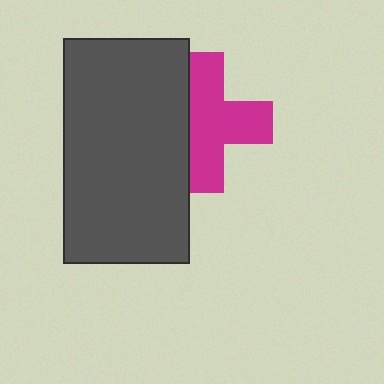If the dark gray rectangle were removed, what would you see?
You would see the complete magenta cross.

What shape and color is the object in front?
The object in front is a dark gray rectangle.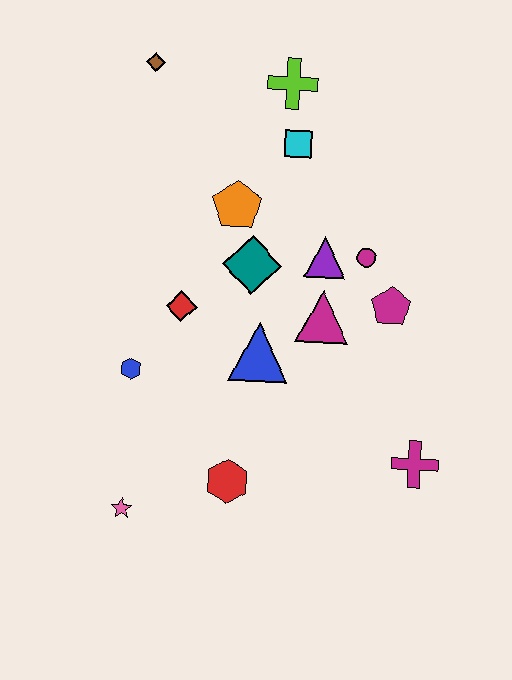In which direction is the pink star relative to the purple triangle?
The pink star is below the purple triangle.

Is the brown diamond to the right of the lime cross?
No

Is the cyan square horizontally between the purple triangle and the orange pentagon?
Yes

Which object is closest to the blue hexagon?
The red diamond is closest to the blue hexagon.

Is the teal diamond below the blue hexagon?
No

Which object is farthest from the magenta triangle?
The brown diamond is farthest from the magenta triangle.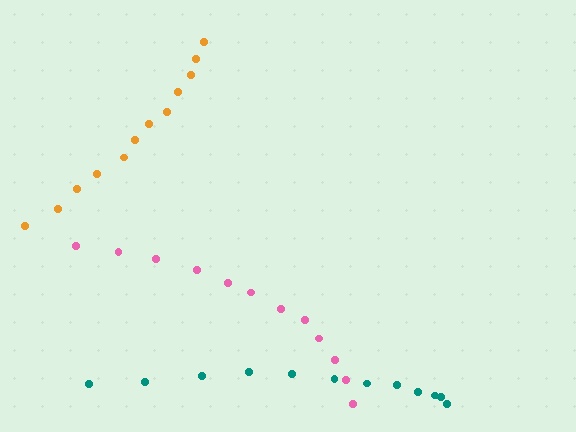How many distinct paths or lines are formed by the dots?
There are 3 distinct paths.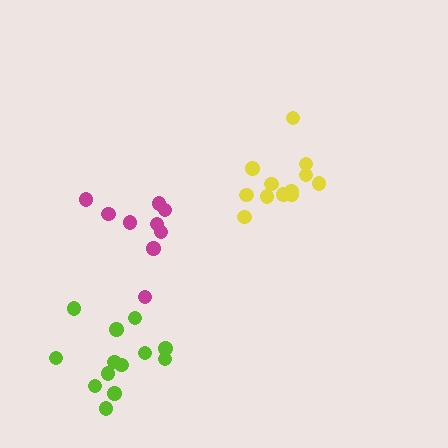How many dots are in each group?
Group 1: 9 dots, Group 2: 13 dots, Group 3: 13 dots (35 total).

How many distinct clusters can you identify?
There are 3 distinct clusters.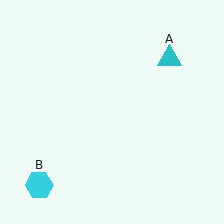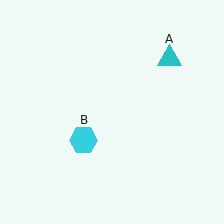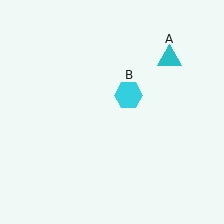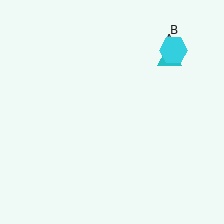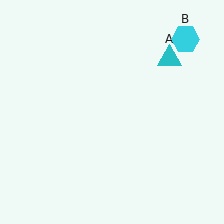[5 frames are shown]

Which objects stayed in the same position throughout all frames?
Cyan triangle (object A) remained stationary.